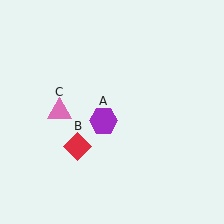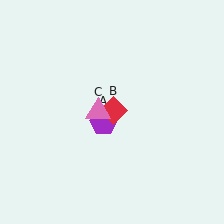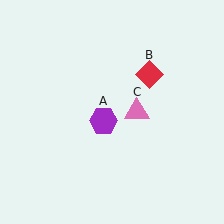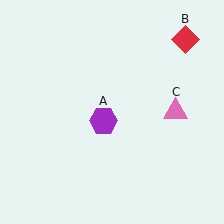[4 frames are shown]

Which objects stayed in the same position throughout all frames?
Purple hexagon (object A) remained stationary.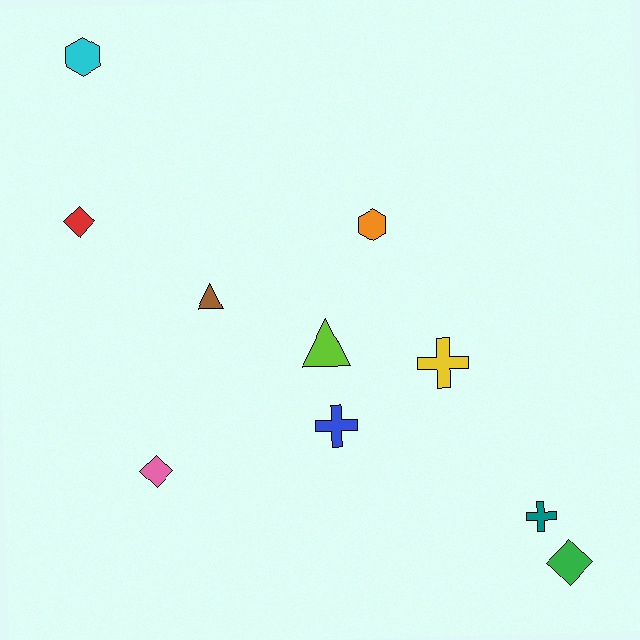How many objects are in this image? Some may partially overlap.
There are 10 objects.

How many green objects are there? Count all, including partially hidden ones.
There is 1 green object.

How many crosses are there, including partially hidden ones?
There are 3 crosses.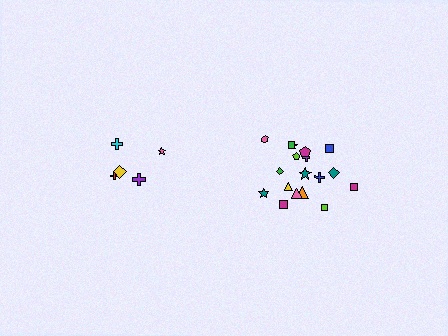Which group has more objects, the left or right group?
The right group.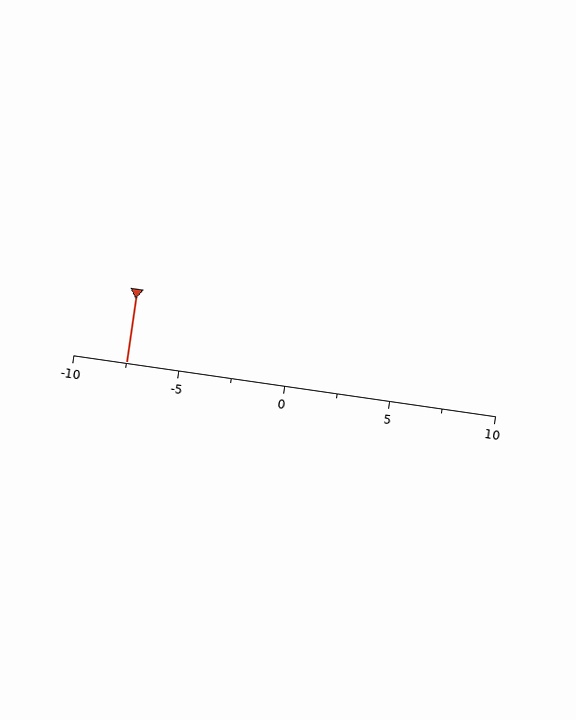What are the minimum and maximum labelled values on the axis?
The axis runs from -10 to 10.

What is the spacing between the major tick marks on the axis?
The major ticks are spaced 5 apart.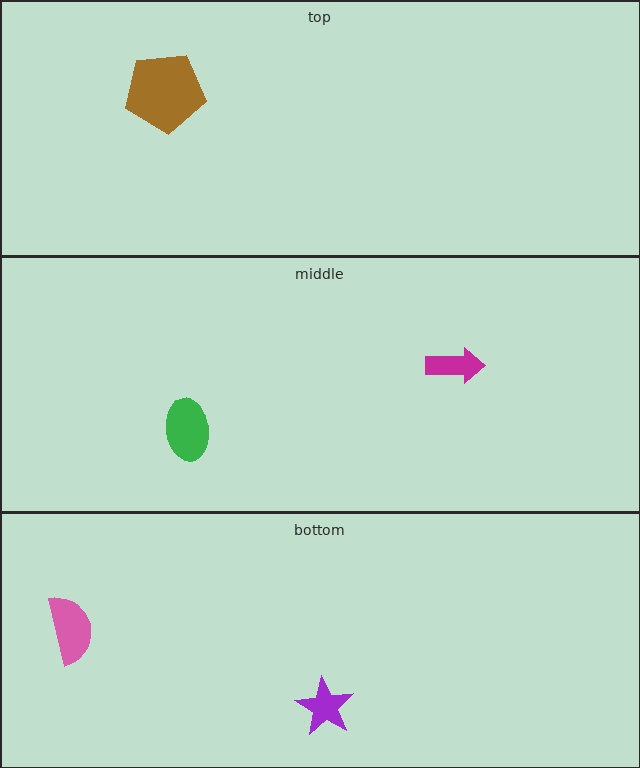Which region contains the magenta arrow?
The middle region.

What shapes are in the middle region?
The green ellipse, the magenta arrow.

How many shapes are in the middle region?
2.